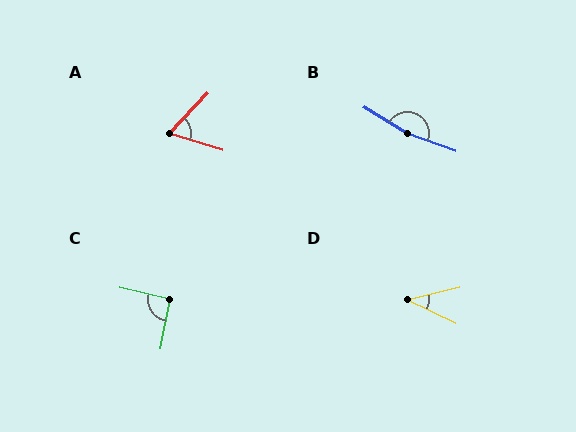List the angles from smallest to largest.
D (39°), A (63°), C (92°), B (168°).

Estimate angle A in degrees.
Approximately 63 degrees.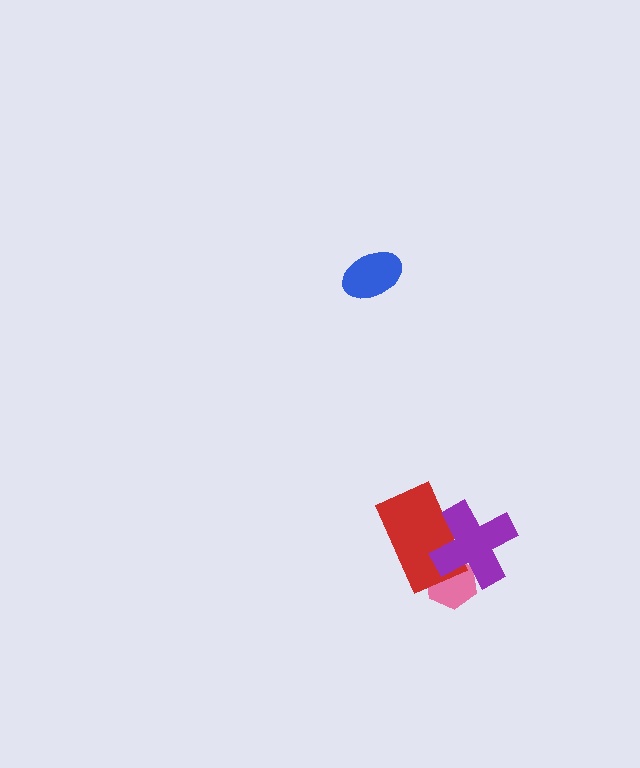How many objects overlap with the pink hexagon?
2 objects overlap with the pink hexagon.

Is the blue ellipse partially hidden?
No, no other shape covers it.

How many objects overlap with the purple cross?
2 objects overlap with the purple cross.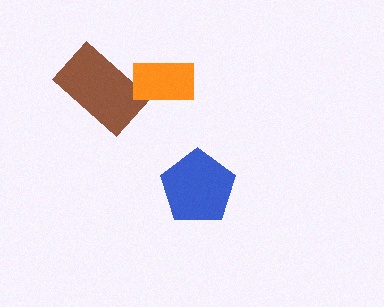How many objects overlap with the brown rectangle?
1 object overlaps with the brown rectangle.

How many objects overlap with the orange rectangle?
1 object overlaps with the orange rectangle.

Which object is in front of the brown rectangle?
The orange rectangle is in front of the brown rectangle.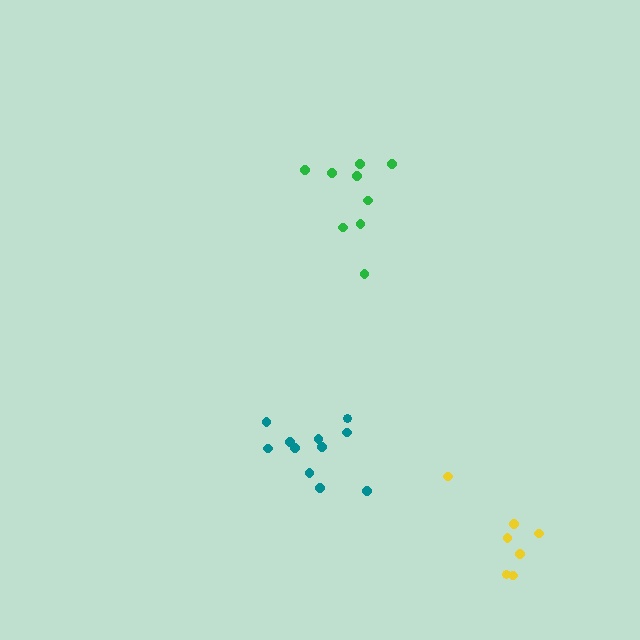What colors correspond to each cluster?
The clusters are colored: teal, green, yellow.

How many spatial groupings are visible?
There are 3 spatial groupings.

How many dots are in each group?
Group 1: 11 dots, Group 2: 9 dots, Group 3: 7 dots (27 total).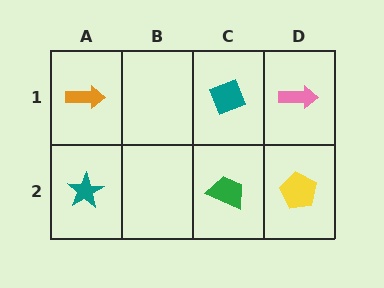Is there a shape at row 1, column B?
No, that cell is empty.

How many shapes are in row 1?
3 shapes.